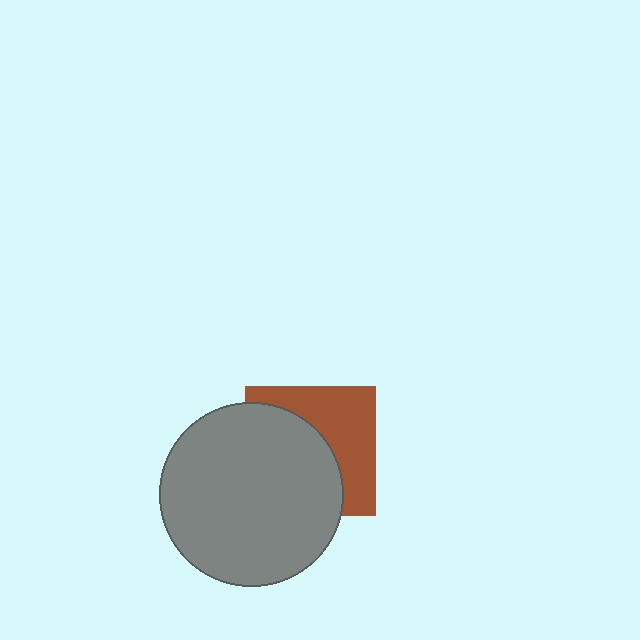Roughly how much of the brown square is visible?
A small part of it is visible (roughly 45%).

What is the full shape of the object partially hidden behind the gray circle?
The partially hidden object is a brown square.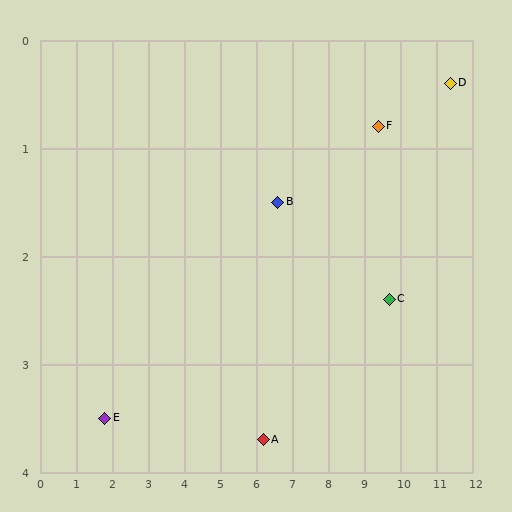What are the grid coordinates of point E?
Point E is at approximately (1.8, 3.5).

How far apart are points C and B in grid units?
Points C and B are about 3.2 grid units apart.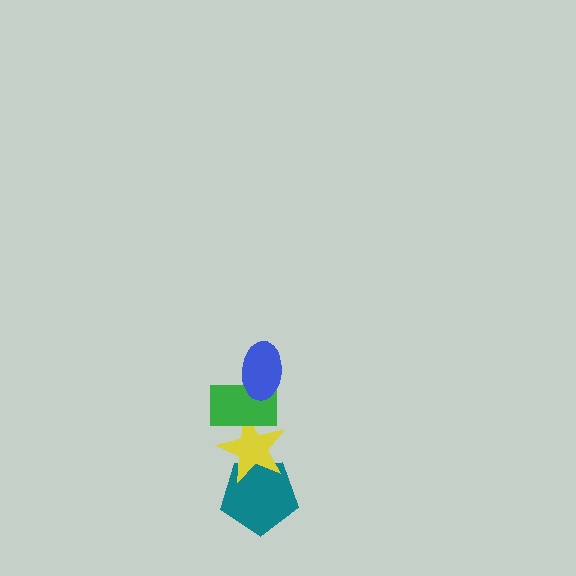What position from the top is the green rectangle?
The green rectangle is 2nd from the top.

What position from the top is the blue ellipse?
The blue ellipse is 1st from the top.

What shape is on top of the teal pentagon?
The yellow star is on top of the teal pentagon.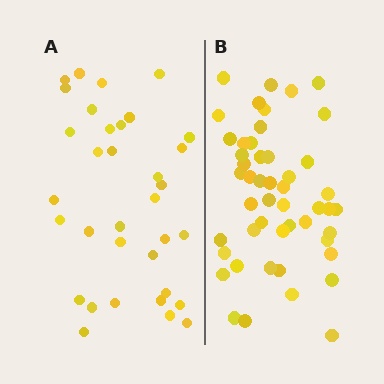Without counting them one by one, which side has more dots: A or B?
Region B (the right region) has more dots.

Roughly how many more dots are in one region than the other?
Region B has approximately 15 more dots than region A.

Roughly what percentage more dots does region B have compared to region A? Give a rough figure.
About 45% more.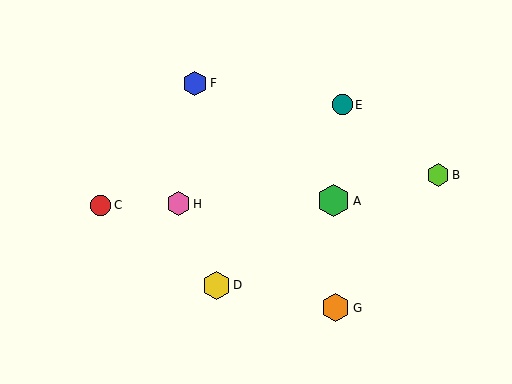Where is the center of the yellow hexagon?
The center of the yellow hexagon is at (217, 285).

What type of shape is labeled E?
Shape E is a teal circle.